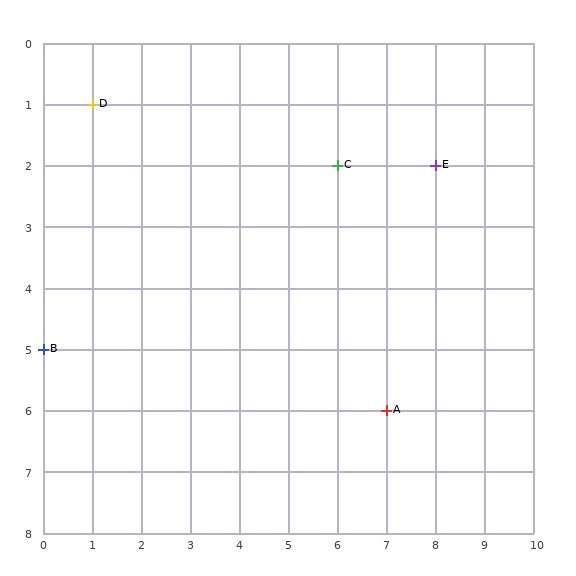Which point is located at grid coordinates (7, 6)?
Point A is at (7, 6).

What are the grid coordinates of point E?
Point E is at grid coordinates (8, 2).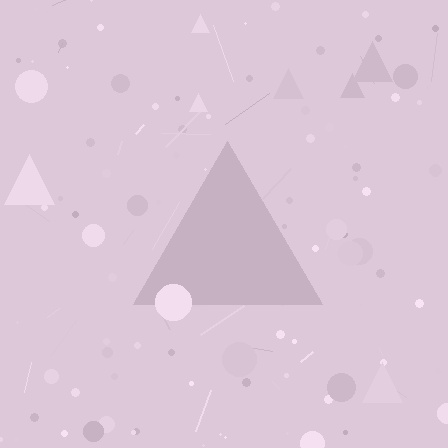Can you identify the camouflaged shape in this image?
The camouflaged shape is a triangle.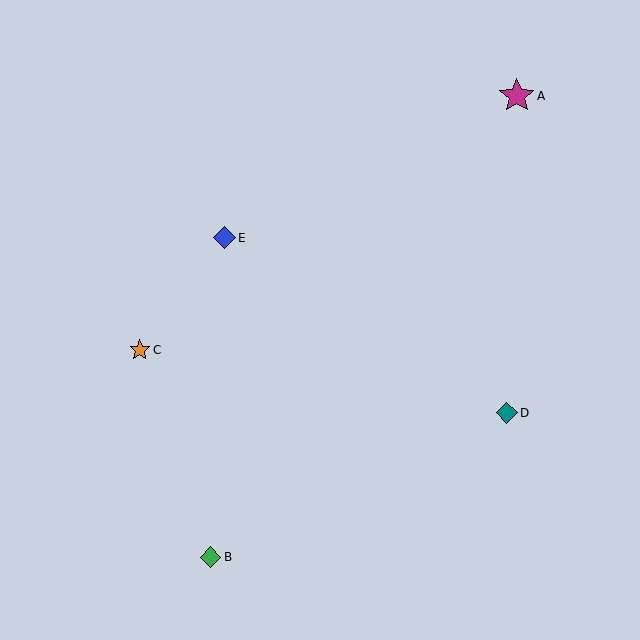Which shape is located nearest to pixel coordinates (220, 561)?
The green diamond (labeled B) at (211, 557) is nearest to that location.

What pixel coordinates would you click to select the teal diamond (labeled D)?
Click at (507, 413) to select the teal diamond D.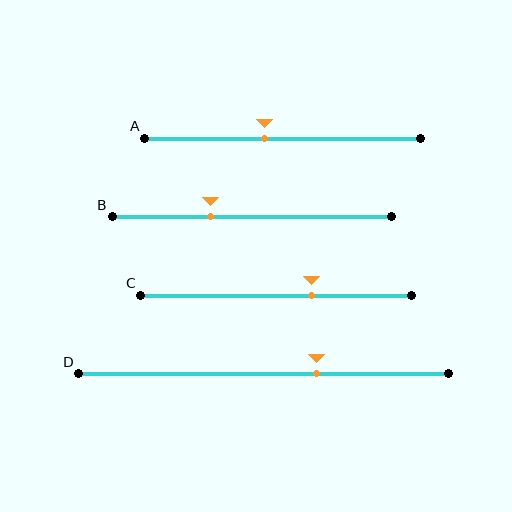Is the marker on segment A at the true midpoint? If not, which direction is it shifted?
No, the marker on segment A is shifted to the left by about 7% of the segment length.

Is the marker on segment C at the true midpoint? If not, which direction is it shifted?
No, the marker on segment C is shifted to the right by about 13% of the segment length.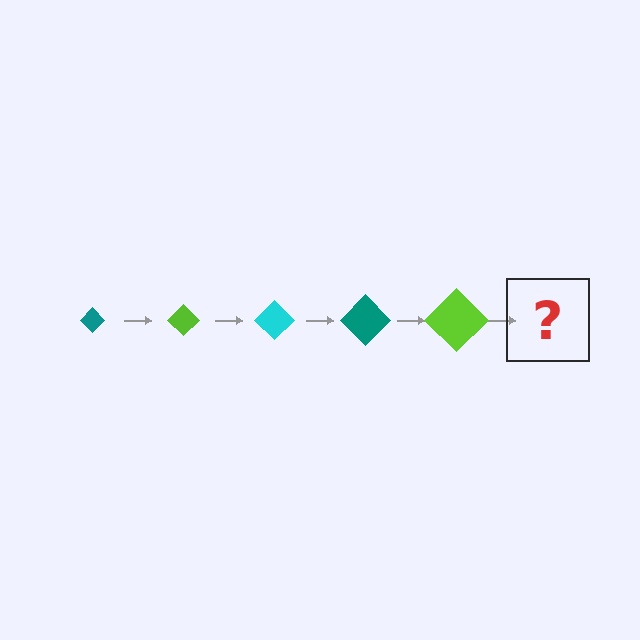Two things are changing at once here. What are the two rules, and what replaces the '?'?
The two rules are that the diamond grows larger each step and the color cycles through teal, lime, and cyan. The '?' should be a cyan diamond, larger than the previous one.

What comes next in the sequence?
The next element should be a cyan diamond, larger than the previous one.